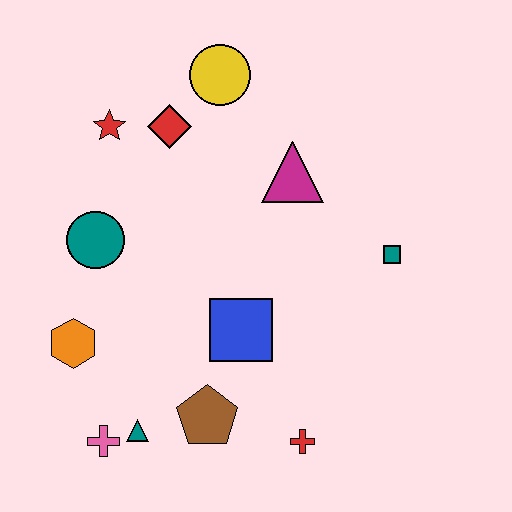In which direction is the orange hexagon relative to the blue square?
The orange hexagon is to the left of the blue square.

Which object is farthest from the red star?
The red cross is farthest from the red star.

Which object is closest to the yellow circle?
The red diamond is closest to the yellow circle.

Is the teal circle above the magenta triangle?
No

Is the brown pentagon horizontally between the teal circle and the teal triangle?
No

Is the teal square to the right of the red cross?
Yes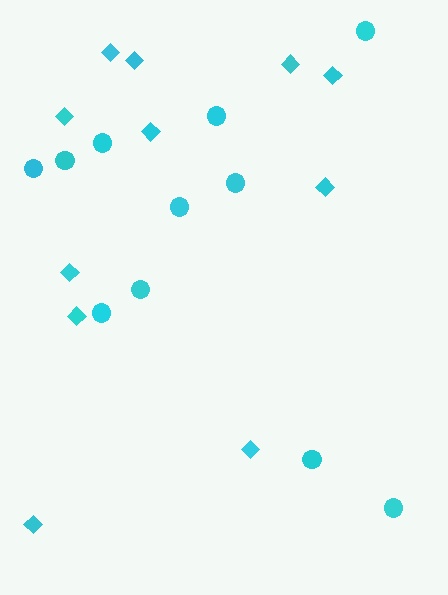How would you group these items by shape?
There are 2 groups: one group of diamonds (11) and one group of circles (11).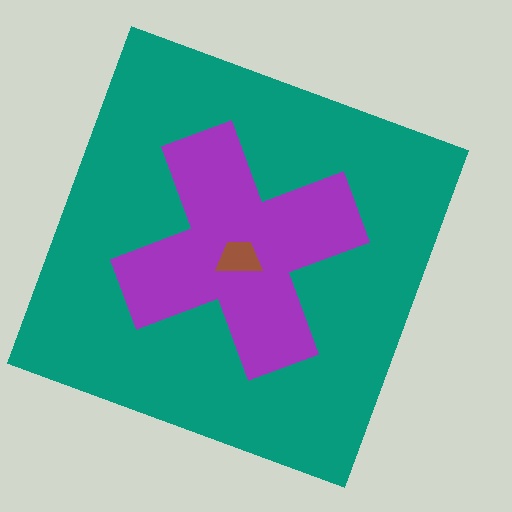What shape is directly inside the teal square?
The purple cross.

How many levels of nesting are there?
3.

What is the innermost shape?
The brown trapezoid.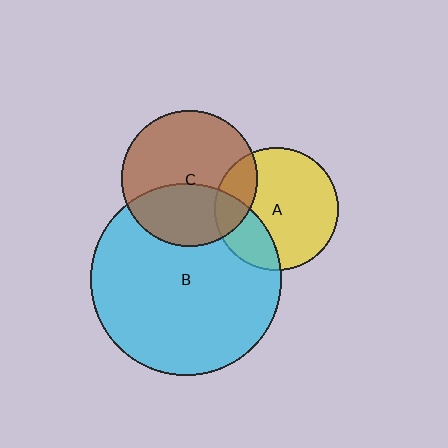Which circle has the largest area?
Circle B (cyan).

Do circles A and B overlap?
Yes.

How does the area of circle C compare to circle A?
Approximately 1.2 times.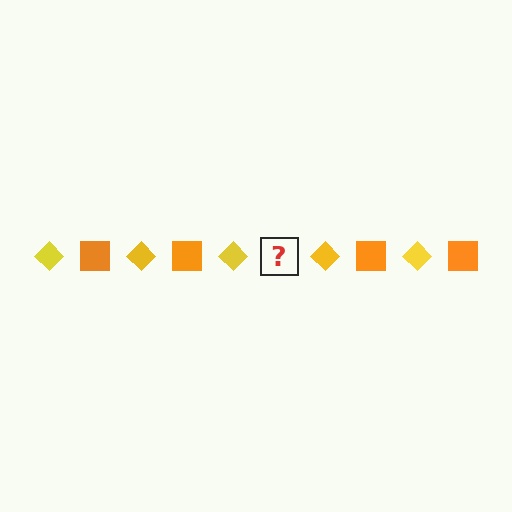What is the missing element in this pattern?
The missing element is an orange square.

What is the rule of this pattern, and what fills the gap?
The rule is that the pattern alternates between yellow diamond and orange square. The gap should be filled with an orange square.